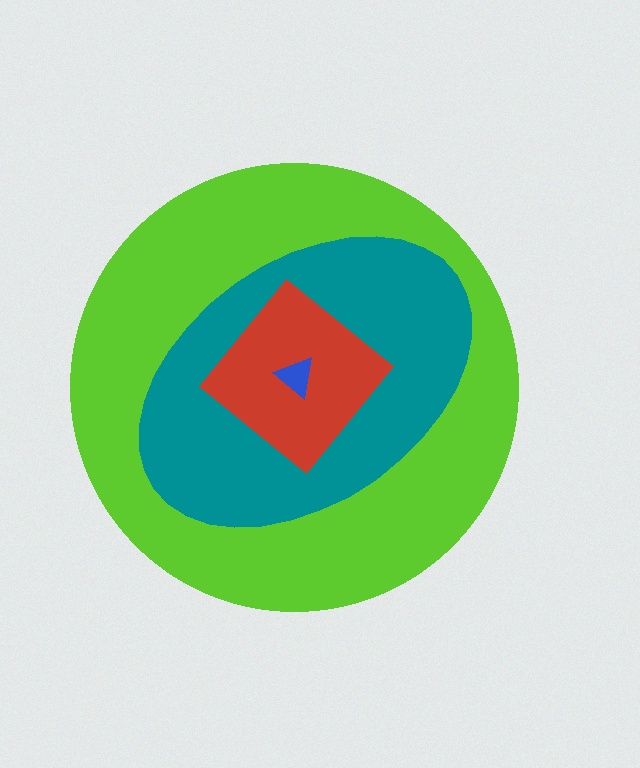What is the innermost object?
The blue triangle.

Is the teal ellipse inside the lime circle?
Yes.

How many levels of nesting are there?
4.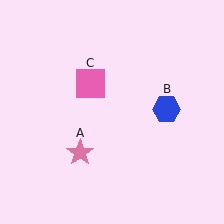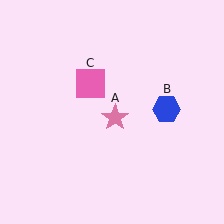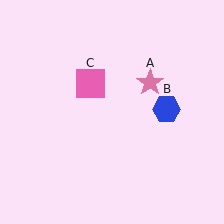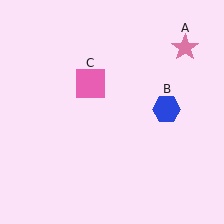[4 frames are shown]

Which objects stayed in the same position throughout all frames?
Blue hexagon (object B) and pink square (object C) remained stationary.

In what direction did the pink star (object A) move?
The pink star (object A) moved up and to the right.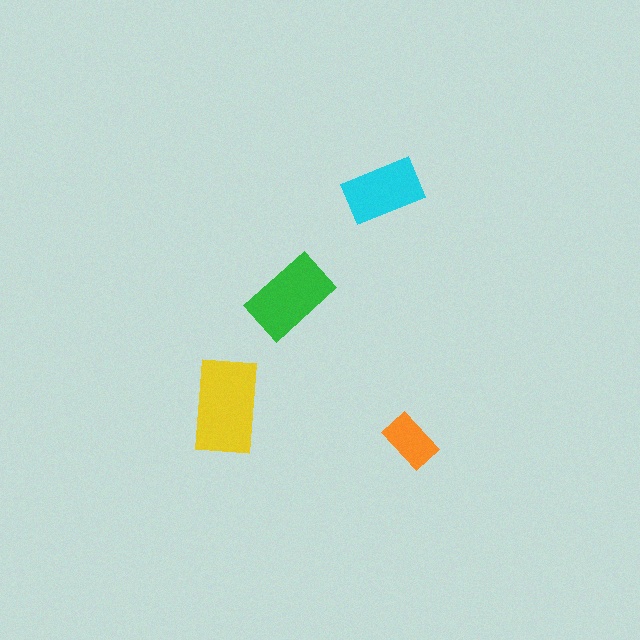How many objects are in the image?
There are 4 objects in the image.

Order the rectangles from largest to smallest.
the yellow one, the green one, the cyan one, the orange one.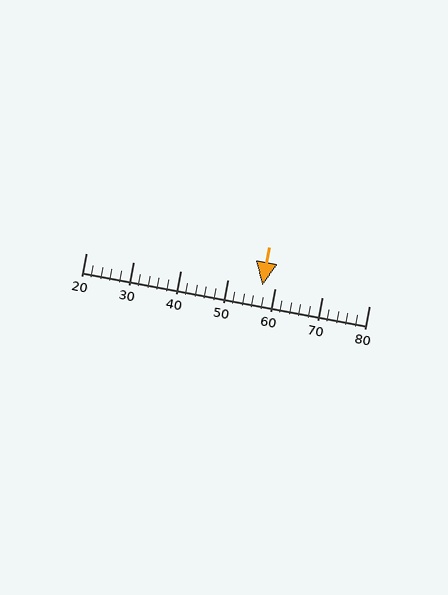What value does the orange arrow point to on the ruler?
The orange arrow points to approximately 57.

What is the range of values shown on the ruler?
The ruler shows values from 20 to 80.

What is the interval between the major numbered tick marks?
The major tick marks are spaced 10 units apart.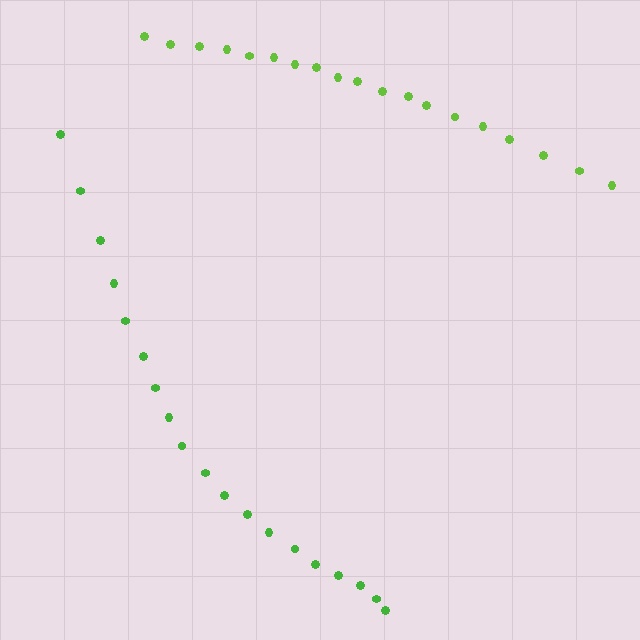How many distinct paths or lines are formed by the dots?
There are 2 distinct paths.